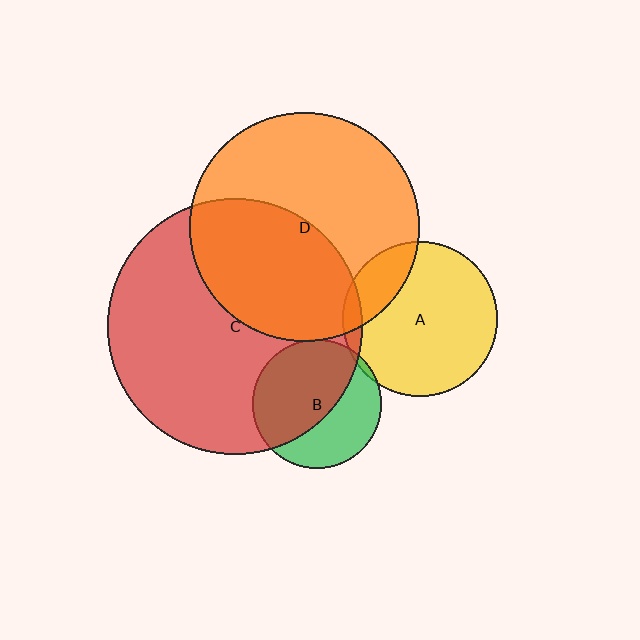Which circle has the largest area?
Circle C (red).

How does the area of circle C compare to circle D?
Approximately 1.2 times.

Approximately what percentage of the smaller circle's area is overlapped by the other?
Approximately 5%.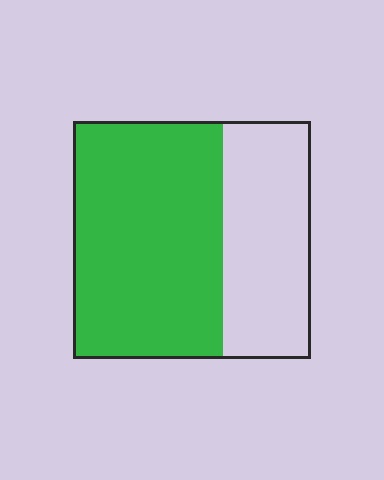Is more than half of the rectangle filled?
Yes.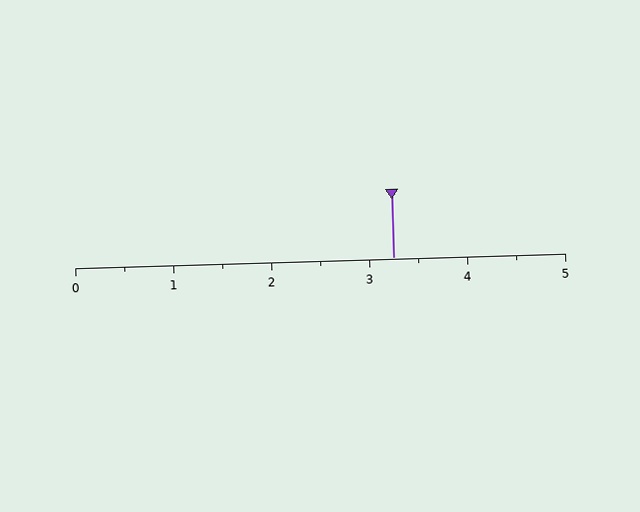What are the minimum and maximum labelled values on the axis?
The axis runs from 0 to 5.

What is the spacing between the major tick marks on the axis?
The major ticks are spaced 1 apart.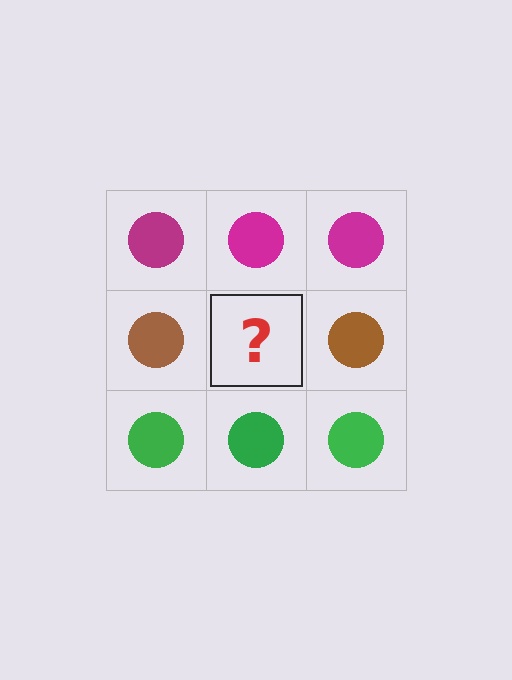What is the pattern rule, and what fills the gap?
The rule is that each row has a consistent color. The gap should be filled with a brown circle.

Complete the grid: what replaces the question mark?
The question mark should be replaced with a brown circle.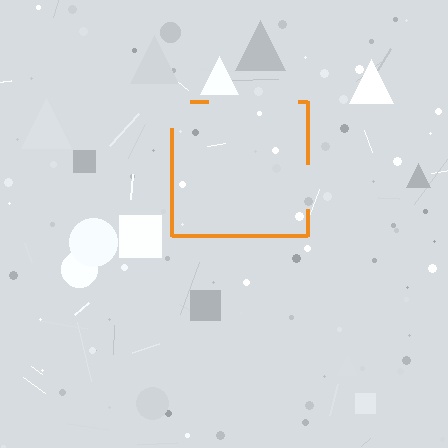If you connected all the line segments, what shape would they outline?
They would outline a square.